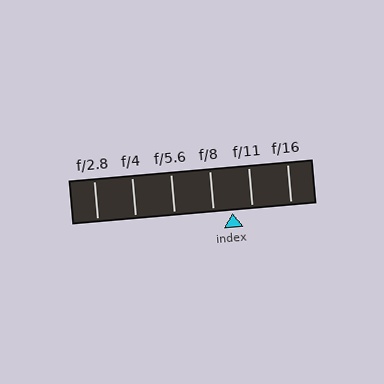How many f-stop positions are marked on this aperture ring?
There are 6 f-stop positions marked.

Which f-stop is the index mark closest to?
The index mark is closest to f/8.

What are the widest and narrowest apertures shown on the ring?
The widest aperture shown is f/2.8 and the narrowest is f/16.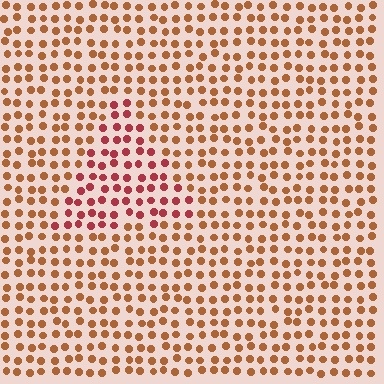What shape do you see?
I see a triangle.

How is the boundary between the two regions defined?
The boundary is defined purely by a slight shift in hue (about 31 degrees). Spacing, size, and orientation are identical on both sides.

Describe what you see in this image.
The image is filled with small brown elements in a uniform arrangement. A triangle-shaped region is visible where the elements are tinted to a slightly different hue, forming a subtle color boundary.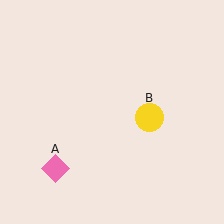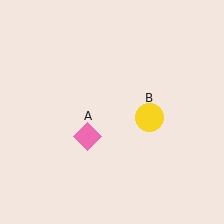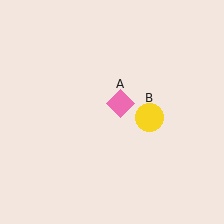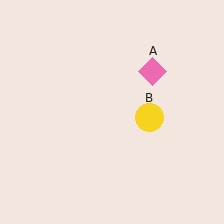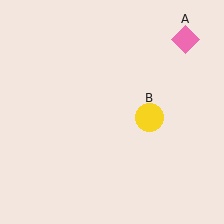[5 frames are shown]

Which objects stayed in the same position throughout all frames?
Yellow circle (object B) remained stationary.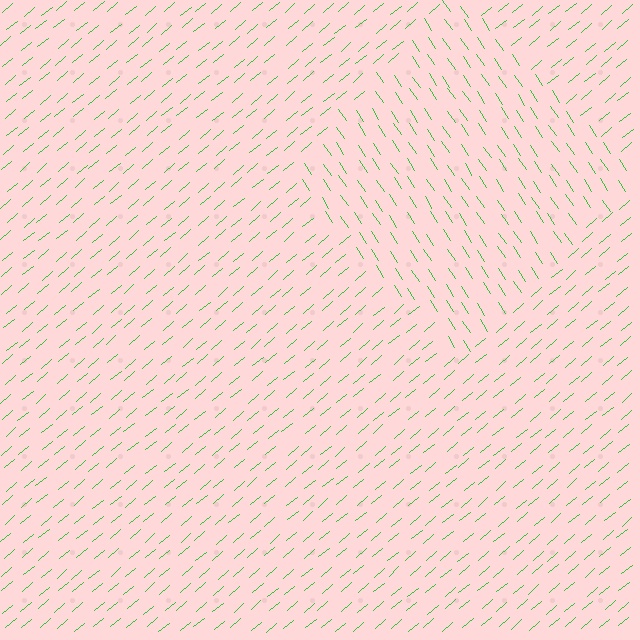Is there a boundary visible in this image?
Yes, there is a texture boundary formed by a change in line orientation.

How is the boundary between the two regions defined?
The boundary is defined purely by a change in line orientation (approximately 83 degrees difference). All lines are the same color and thickness.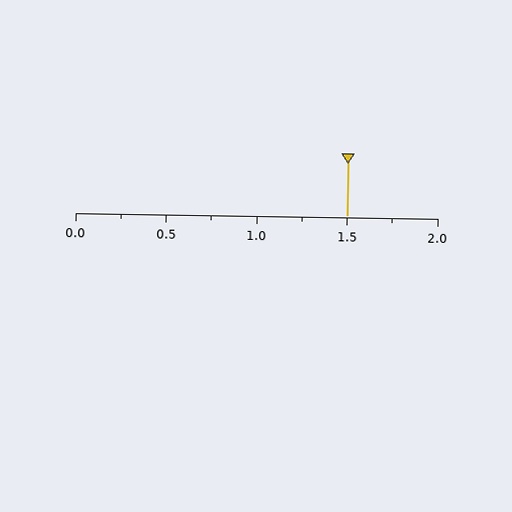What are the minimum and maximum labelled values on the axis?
The axis runs from 0.0 to 2.0.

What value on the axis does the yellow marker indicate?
The marker indicates approximately 1.5.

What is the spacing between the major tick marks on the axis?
The major ticks are spaced 0.5 apart.